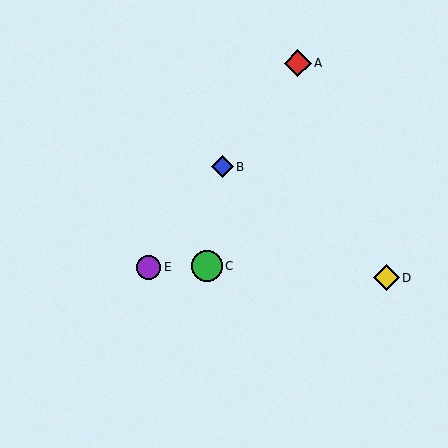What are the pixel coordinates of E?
Object E is at (149, 267).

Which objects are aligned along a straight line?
Objects A, B, E are aligned along a straight line.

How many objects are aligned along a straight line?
3 objects (A, B, E) are aligned along a straight line.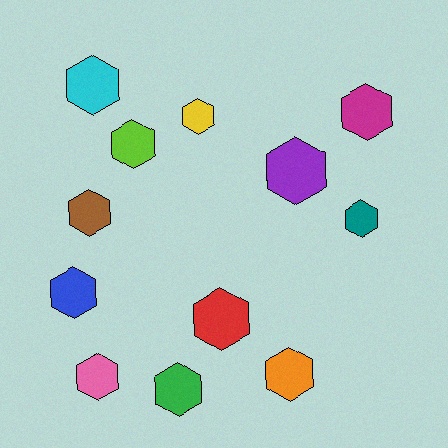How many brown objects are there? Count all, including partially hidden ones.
There is 1 brown object.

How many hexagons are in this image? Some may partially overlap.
There are 12 hexagons.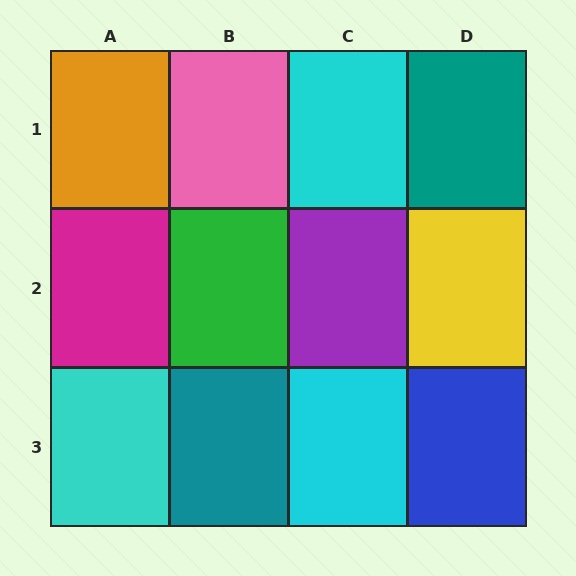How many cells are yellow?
1 cell is yellow.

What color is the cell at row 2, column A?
Magenta.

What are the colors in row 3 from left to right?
Cyan, teal, cyan, blue.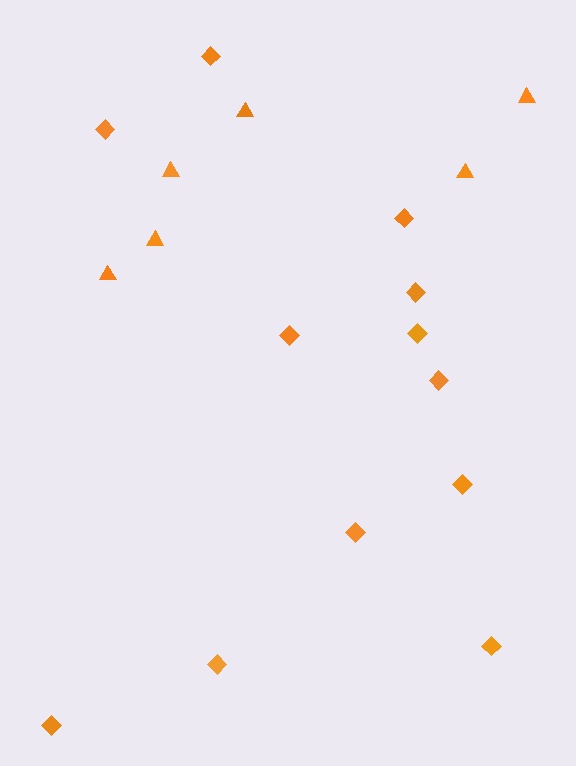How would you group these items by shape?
There are 2 groups: one group of triangles (6) and one group of diamonds (12).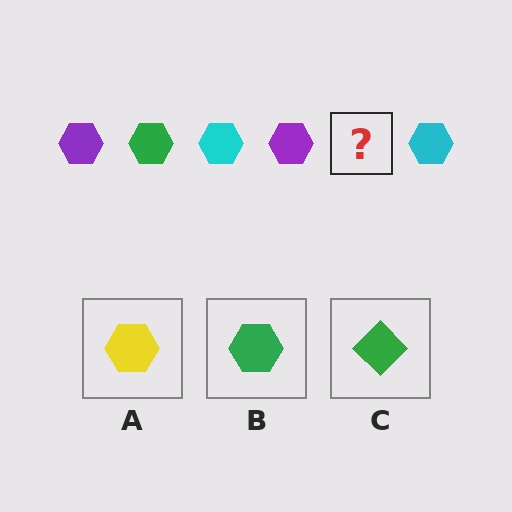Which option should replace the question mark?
Option B.